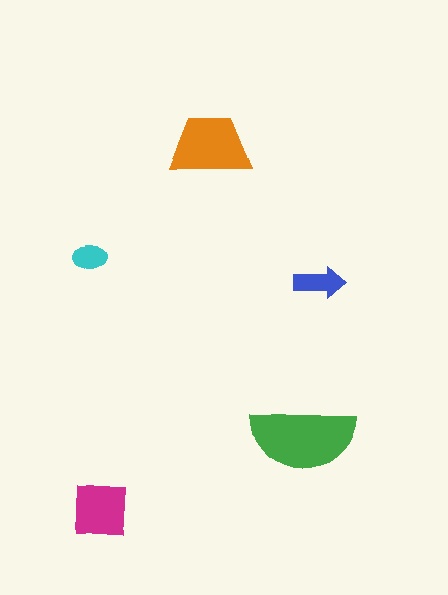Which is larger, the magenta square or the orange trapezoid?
The orange trapezoid.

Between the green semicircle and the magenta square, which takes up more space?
The green semicircle.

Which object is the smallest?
The cyan ellipse.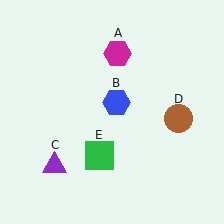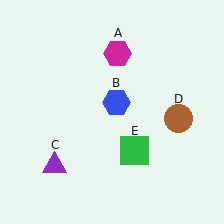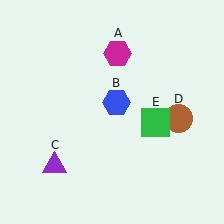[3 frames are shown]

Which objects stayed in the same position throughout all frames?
Magenta hexagon (object A) and blue hexagon (object B) and purple triangle (object C) and brown circle (object D) remained stationary.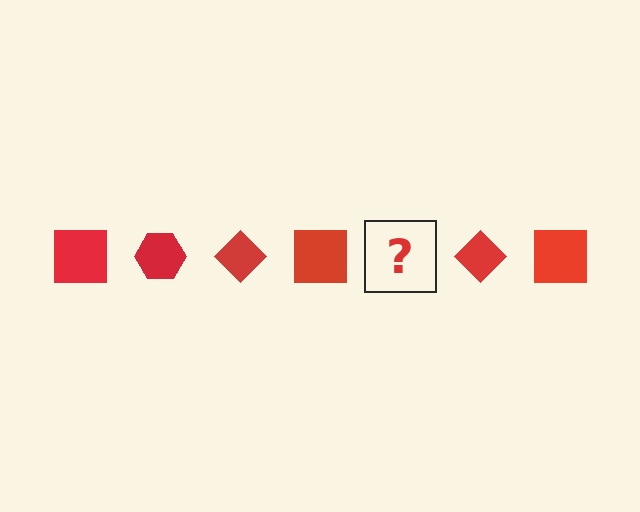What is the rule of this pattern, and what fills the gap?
The rule is that the pattern cycles through square, hexagon, diamond shapes in red. The gap should be filled with a red hexagon.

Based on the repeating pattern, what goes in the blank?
The blank should be a red hexagon.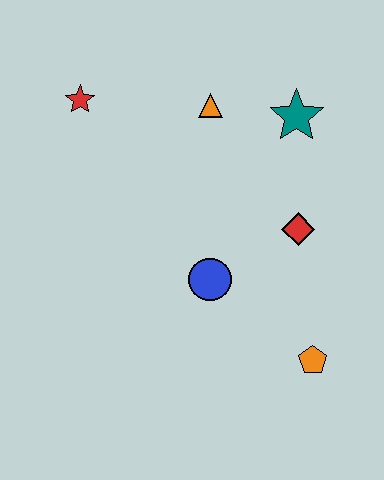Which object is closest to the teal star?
The orange triangle is closest to the teal star.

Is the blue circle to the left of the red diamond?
Yes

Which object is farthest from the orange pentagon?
The red star is farthest from the orange pentagon.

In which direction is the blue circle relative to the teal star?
The blue circle is below the teal star.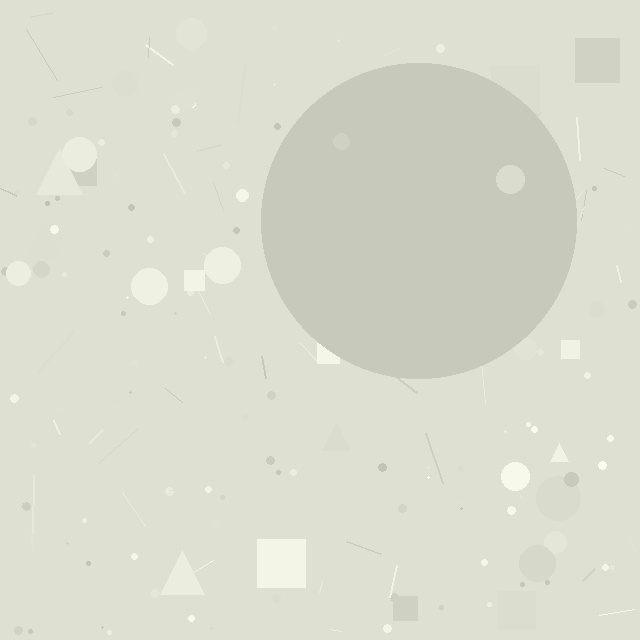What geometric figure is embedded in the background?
A circle is embedded in the background.